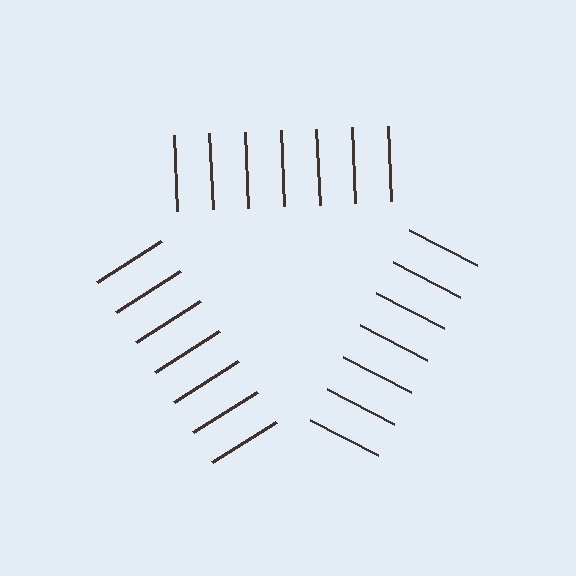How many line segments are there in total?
21 — 7 along each of the 3 edges.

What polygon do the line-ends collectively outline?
An illusory triangle — the line segments terminate on its edges but no continuous stroke is drawn.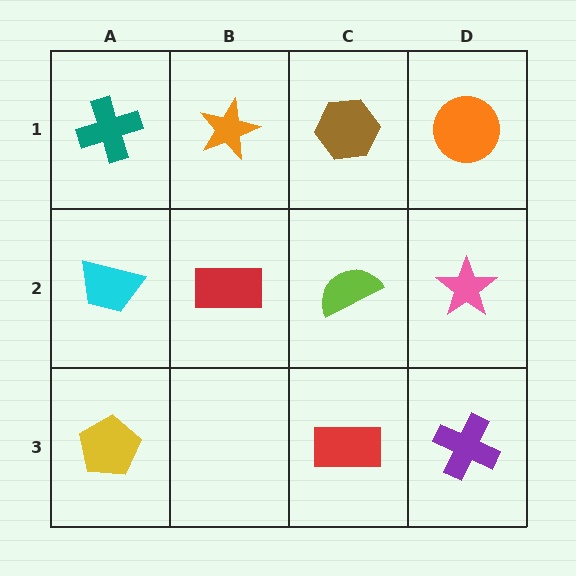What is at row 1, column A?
A teal cross.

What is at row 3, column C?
A red rectangle.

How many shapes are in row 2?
4 shapes.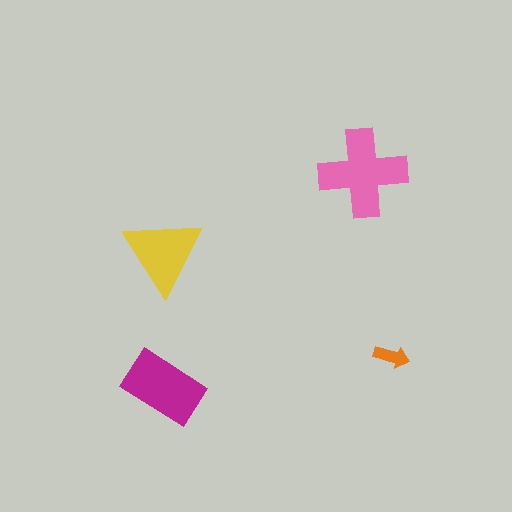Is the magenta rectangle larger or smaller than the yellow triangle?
Larger.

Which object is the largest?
The pink cross.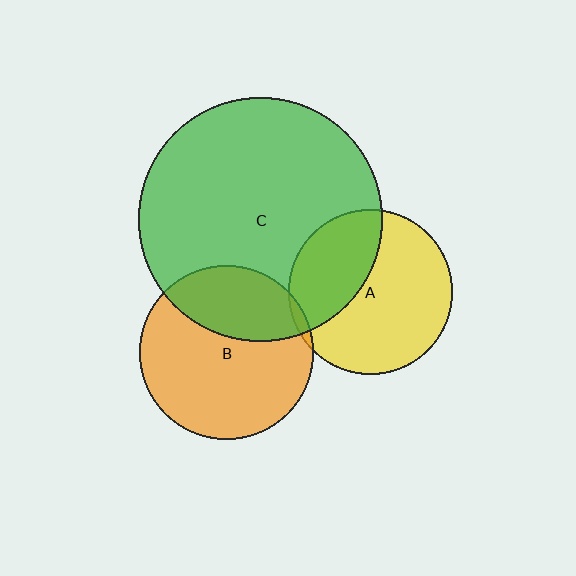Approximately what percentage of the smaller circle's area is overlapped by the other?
Approximately 5%.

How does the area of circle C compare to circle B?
Approximately 2.0 times.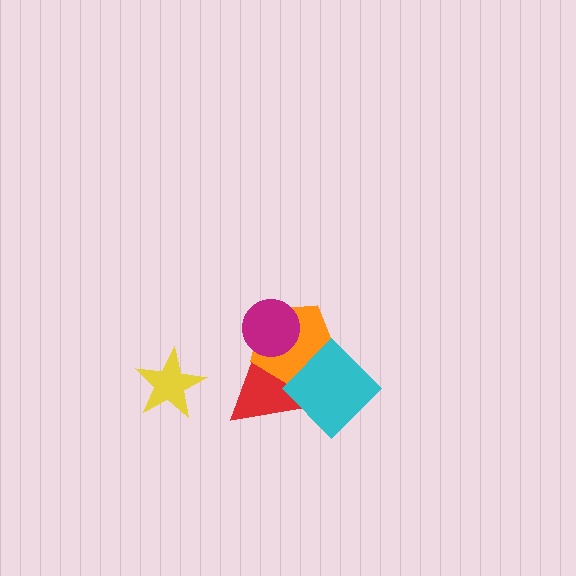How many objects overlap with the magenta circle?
2 objects overlap with the magenta circle.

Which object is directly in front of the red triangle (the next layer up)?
The orange pentagon is directly in front of the red triangle.